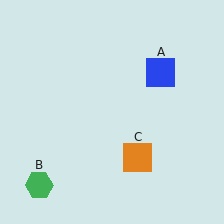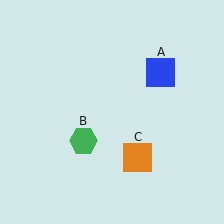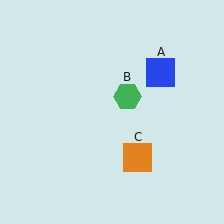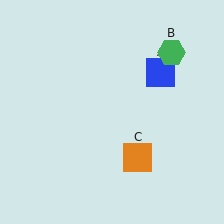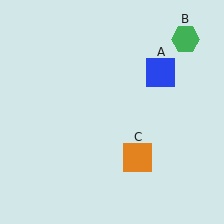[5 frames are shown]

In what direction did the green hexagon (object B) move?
The green hexagon (object B) moved up and to the right.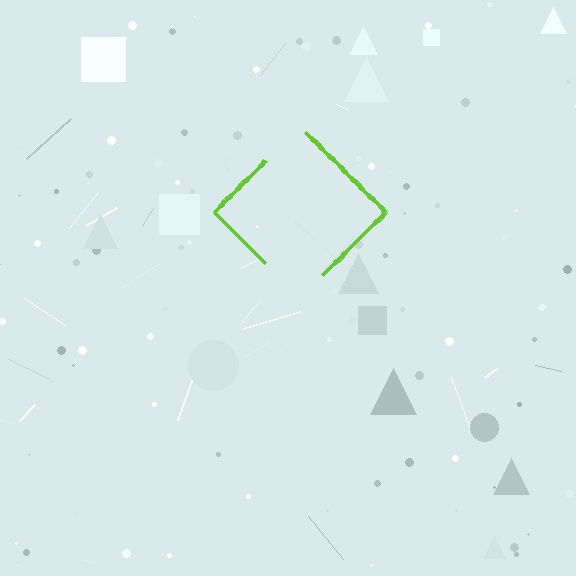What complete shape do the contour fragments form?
The contour fragments form a diamond.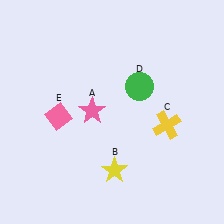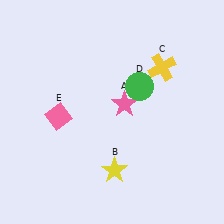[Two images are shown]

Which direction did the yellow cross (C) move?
The yellow cross (C) moved up.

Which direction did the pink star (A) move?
The pink star (A) moved right.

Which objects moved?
The objects that moved are: the pink star (A), the yellow cross (C).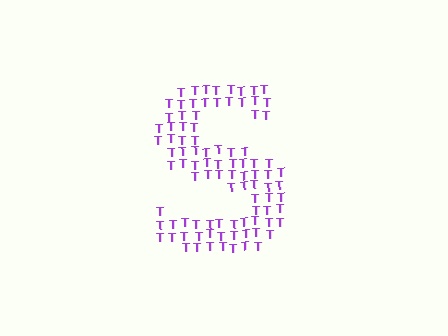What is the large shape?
The large shape is the letter S.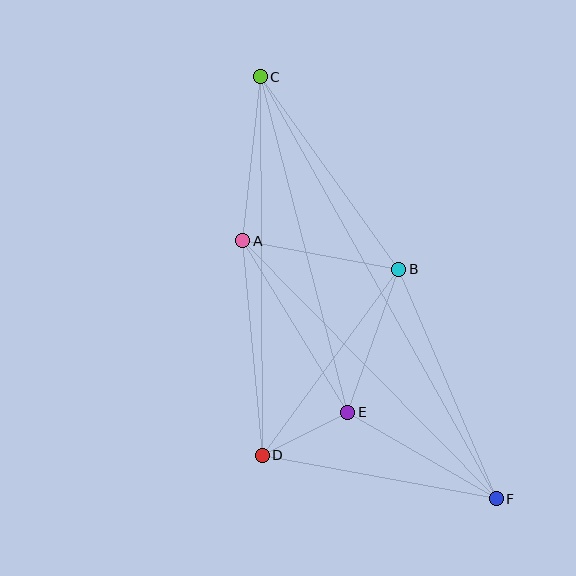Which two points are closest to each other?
Points D and E are closest to each other.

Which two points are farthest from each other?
Points C and F are farthest from each other.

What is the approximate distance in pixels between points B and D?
The distance between B and D is approximately 231 pixels.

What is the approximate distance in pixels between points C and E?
The distance between C and E is approximately 347 pixels.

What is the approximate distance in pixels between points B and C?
The distance between B and C is approximately 237 pixels.